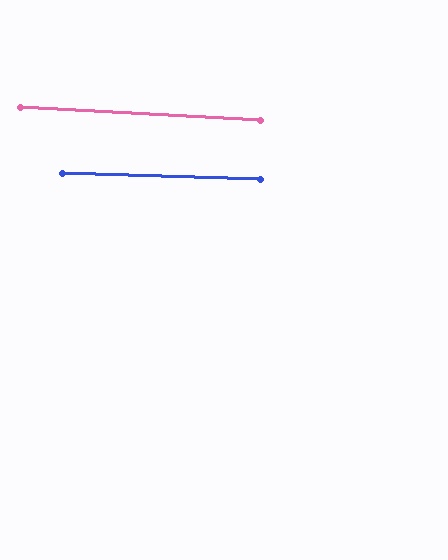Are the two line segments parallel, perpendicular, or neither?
Parallel — their directions differ by only 1.3°.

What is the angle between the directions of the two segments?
Approximately 1 degree.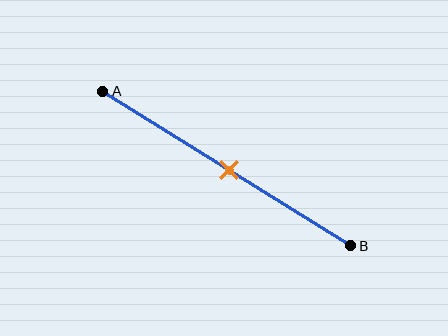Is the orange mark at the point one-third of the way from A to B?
No, the mark is at about 50% from A, not at the 33% one-third point.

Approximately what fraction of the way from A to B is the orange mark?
The orange mark is approximately 50% of the way from A to B.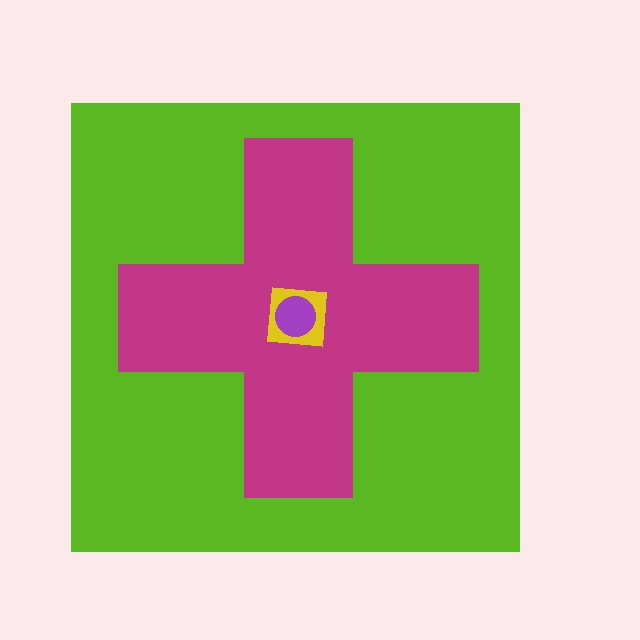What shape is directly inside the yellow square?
The purple circle.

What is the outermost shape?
The lime square.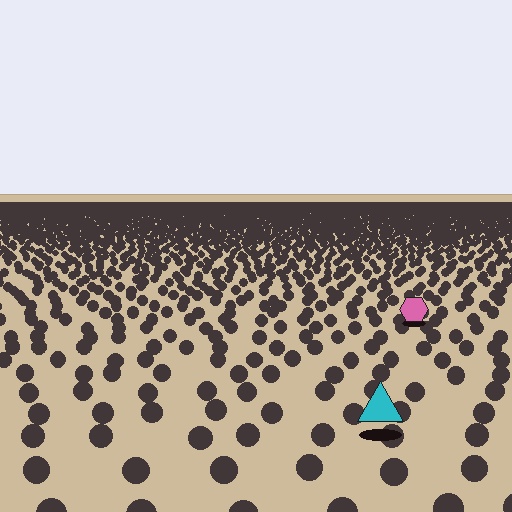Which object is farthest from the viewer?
The pink hexagon is farthest from the viewer. It appears smaller and the ground texture around it is denser.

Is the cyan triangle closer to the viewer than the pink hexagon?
Yes. The cyan triangle is closer — you can tell from the texture gradient: the ground texture is coarser near it.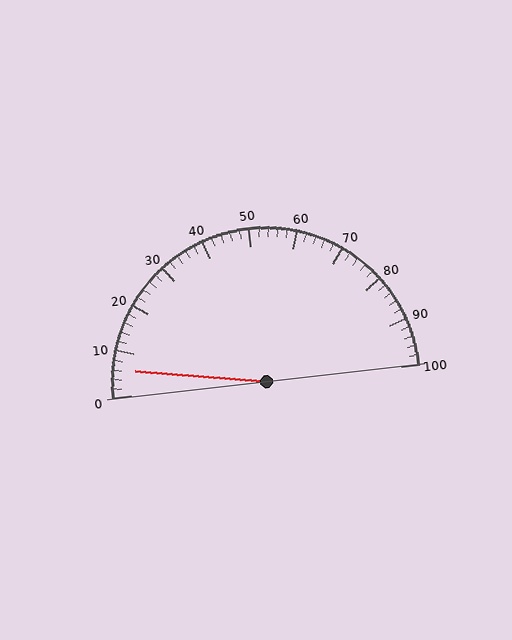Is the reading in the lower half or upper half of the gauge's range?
The reading is in the lower half of the range (0 to 100).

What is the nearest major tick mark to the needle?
The nearest major tick mark is 10.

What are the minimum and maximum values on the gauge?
The gauge ranges from 0 to 100.